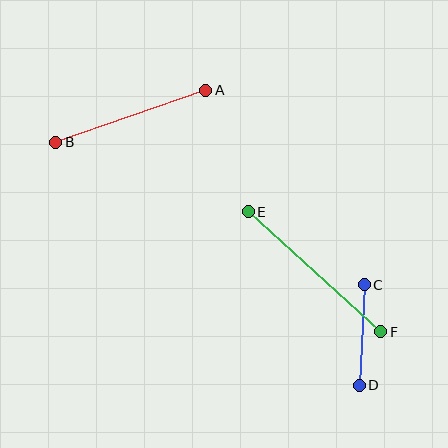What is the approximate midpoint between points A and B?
The midpoint is at approximately (131, 116) pixels.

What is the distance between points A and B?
The distance is approximately 159 pixels.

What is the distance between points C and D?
The distance is approximately 101 pixels.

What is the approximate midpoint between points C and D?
The midpoint is at approximately (362, 335) pixels.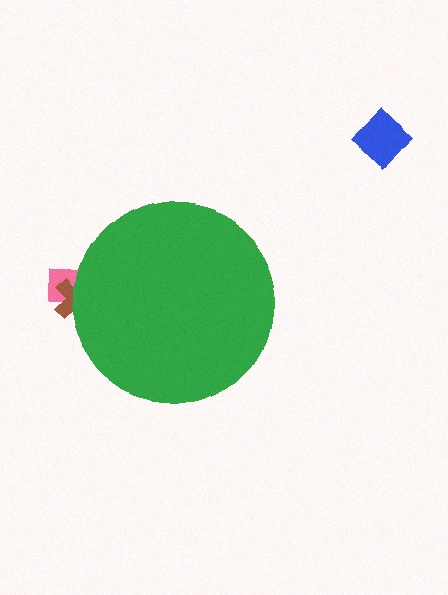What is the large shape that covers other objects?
A green circle.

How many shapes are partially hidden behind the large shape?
2 shapes are partially hidden.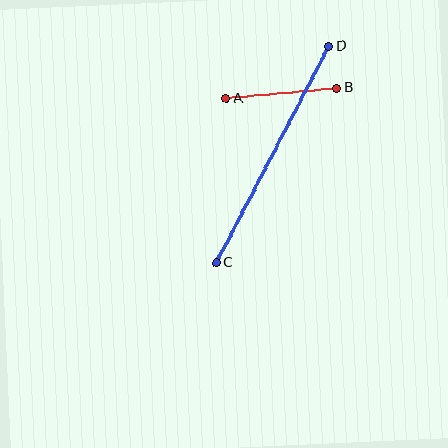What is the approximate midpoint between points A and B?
The midpoint is at approximately (281, 93) pixels.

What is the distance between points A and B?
The distance is approximately 111 pixels.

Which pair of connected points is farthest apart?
Points C and D are farthest apart.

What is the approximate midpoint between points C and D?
The midpoint is at approximately (272, 154) pixels.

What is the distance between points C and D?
The distance is approximately 244 pixels.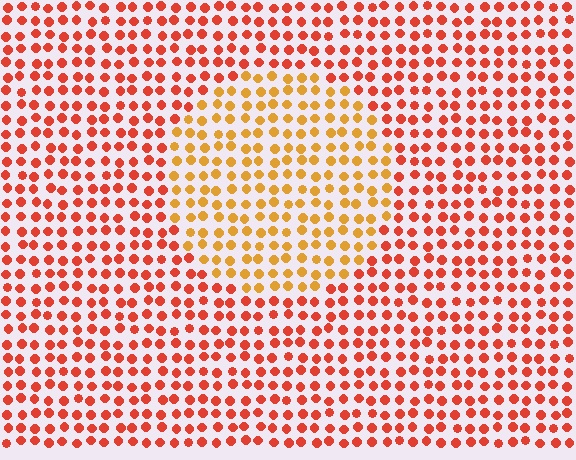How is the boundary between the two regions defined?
The boundary is defined purely by a slight shift in hue (about 33 degrees). Spacing, size, and orientation are identical on both sides.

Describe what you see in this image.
The image is filled with small red elements in a uniform arrangement. A circle-shaped region is visible where the elements are tinted to a slightly different hue, forming a subtle color boundary.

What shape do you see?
I see a circle.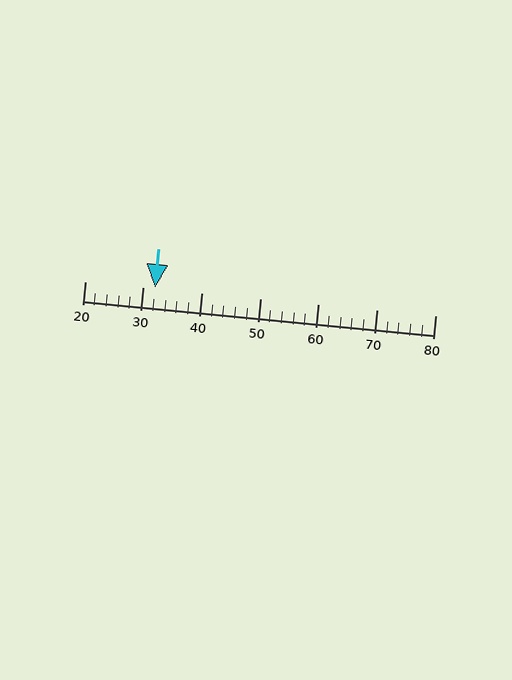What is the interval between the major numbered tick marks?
The major tick marks are spaced 10 units apart.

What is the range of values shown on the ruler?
The ruler shows values from 20 to 80.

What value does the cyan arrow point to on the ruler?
The cyan arrow points to approximately 32.